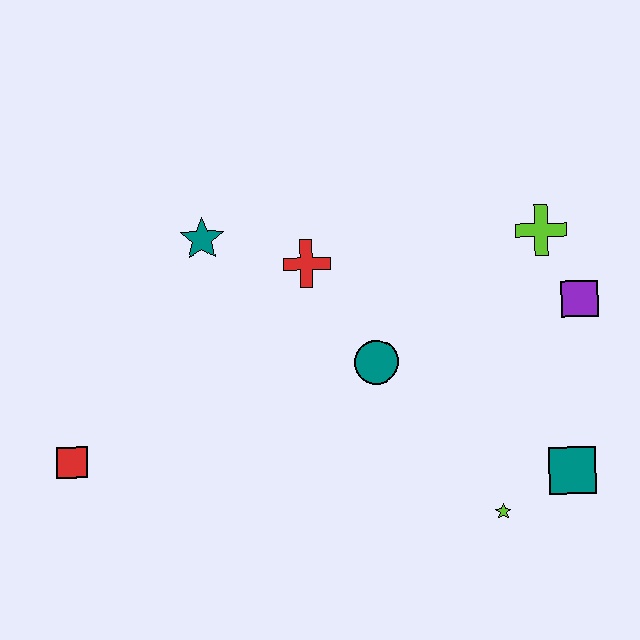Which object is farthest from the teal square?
The red square is farthest from the teal square.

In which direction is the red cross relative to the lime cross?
The red cross is to the left of the lime cross.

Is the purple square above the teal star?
No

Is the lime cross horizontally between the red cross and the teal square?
Yes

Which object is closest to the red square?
The teal star is closest to the red square.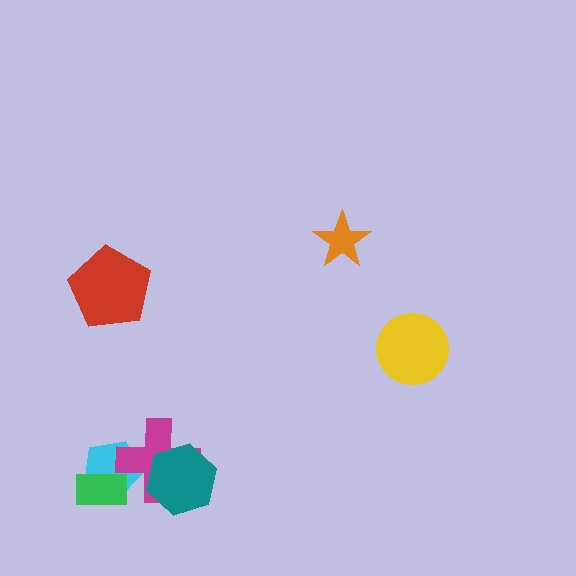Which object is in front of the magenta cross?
The teal hexagon is in front of the magenta cross.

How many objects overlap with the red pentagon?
0 objects overlap with the red pentagon.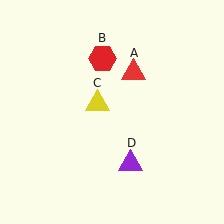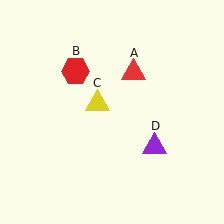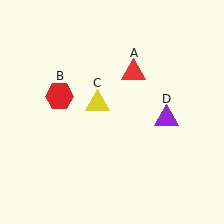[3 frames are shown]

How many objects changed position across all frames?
2 objects changed position: red hexagon (object B), purple triangle (object D).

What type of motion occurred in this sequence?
The red hexagon (object B), purple triangle (object D) rotated counterclockwise around the center of the scene.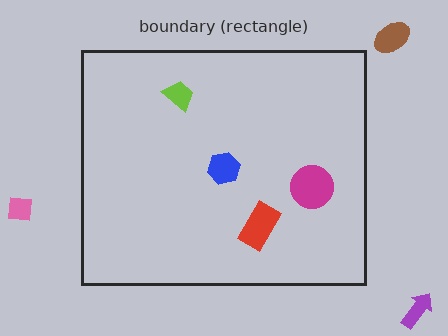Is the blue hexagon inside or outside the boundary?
Inside.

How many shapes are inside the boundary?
4 inside, 3 outside.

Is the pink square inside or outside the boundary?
Outside.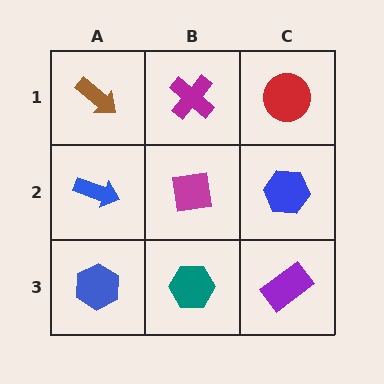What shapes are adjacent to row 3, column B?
A magenta square (row 2, column B), a blue hexagon (row 3, column A), a purple rectangle (row 3, column C).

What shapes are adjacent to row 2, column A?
A brown arrow (row 1, column A), a blue hexagon (row 3, column A), a magenta square (row 2, column B).